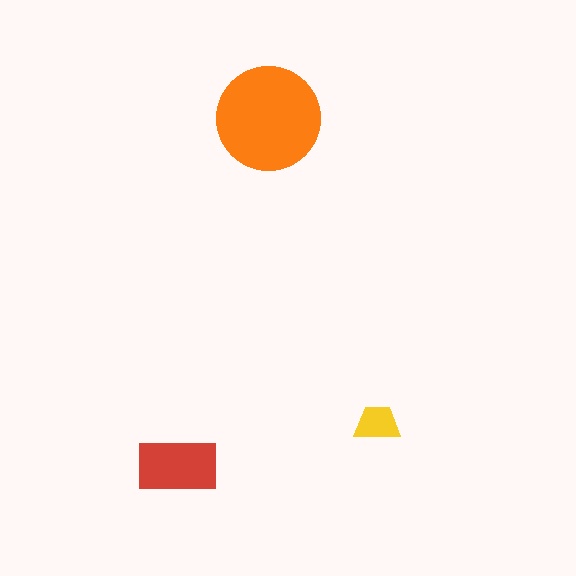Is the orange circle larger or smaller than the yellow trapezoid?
Larger.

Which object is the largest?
The orange circle.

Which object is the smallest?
The yellow trapezoid.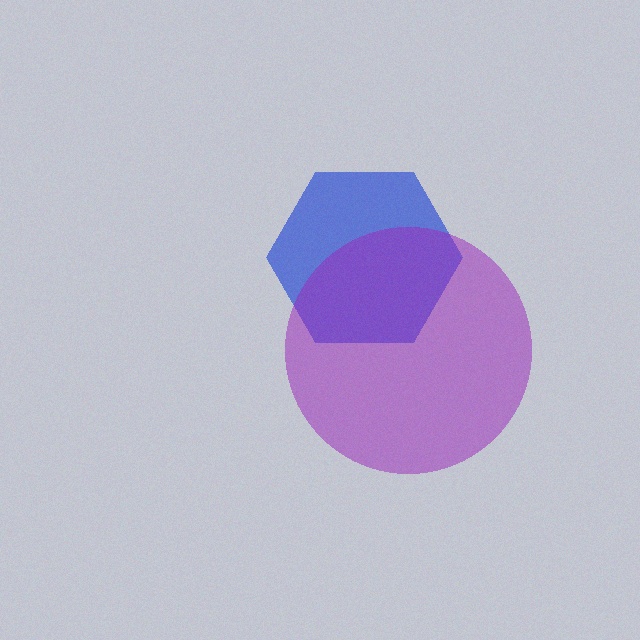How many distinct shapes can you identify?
There are 2 distinct shapes: a blue hexagon, a purple circle.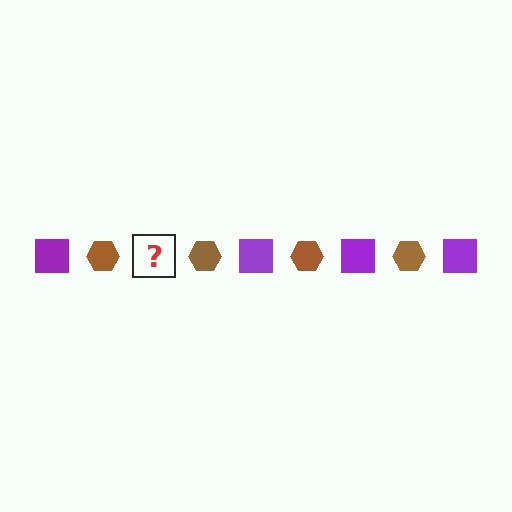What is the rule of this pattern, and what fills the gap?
The rule is that the pattern alternates between purple square and brown hexagon. The gap should be filled with a purple square.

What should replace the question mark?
The question mark should be replaced with a purple square.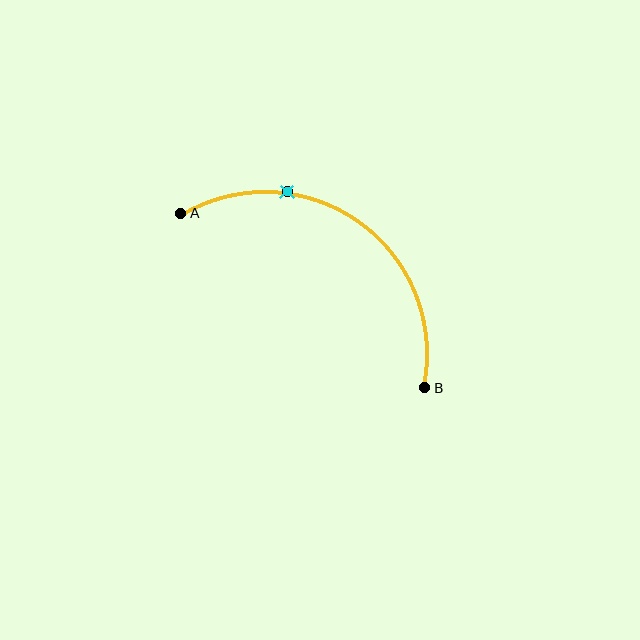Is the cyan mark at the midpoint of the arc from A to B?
No. The cyan mark lies on the arc but is closer to endpoint A. The arc midpoint would be at the point on the curve equidistant along the arc from both A and B.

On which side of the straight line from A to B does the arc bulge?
The arc bulges above and to the right of the straight line connecting A and B.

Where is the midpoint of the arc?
The arc midpoint is the point on the curve farthest from the straight line joining A and B. It sits above and to the right of that line.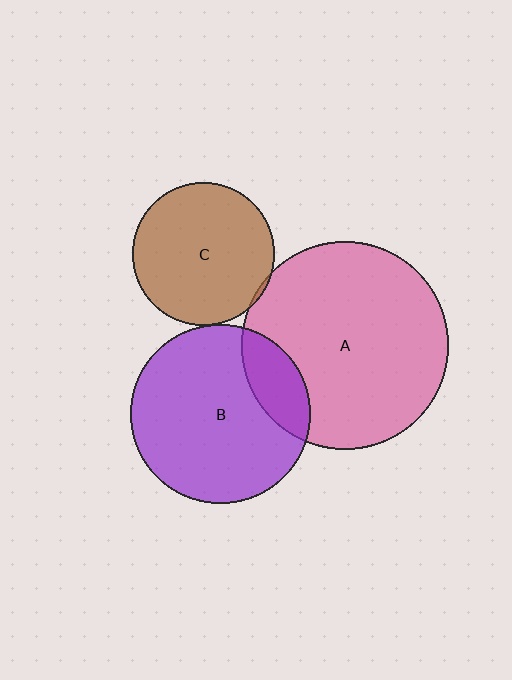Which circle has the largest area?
Circle A (pink).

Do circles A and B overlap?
Yes.